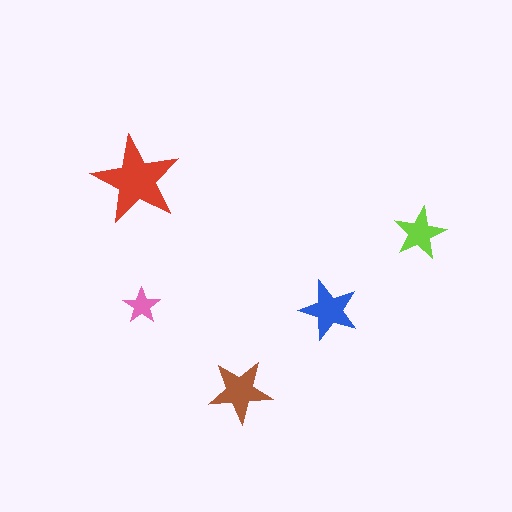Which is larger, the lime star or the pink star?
The lime one.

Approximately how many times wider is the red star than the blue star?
About 1.5 times wider.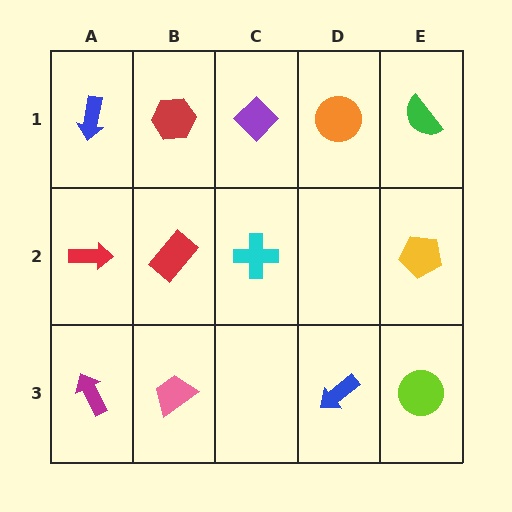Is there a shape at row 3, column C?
No, that cell is empty.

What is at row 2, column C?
A cyan cross.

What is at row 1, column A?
A blue arrow.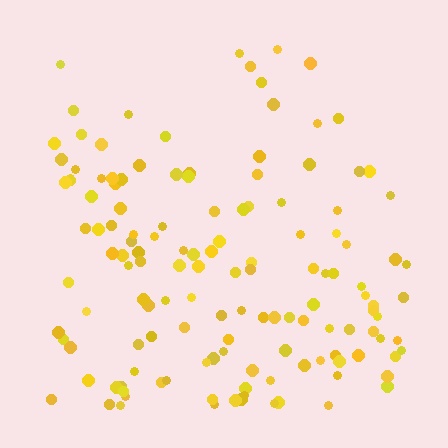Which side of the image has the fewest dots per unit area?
The top.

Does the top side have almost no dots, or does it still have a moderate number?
Still a moderate number, just noticeably fewer than the bottom.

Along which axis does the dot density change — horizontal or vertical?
Vertical.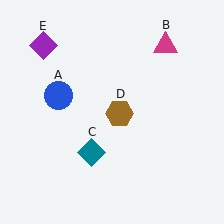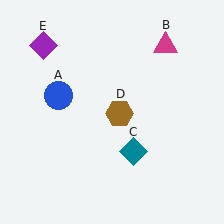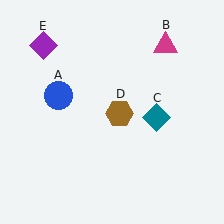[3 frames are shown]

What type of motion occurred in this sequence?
The teal diamond (object C) rotated counterclockwise around the center of the scene.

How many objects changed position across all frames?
1 object changed position: teal diamond (object C).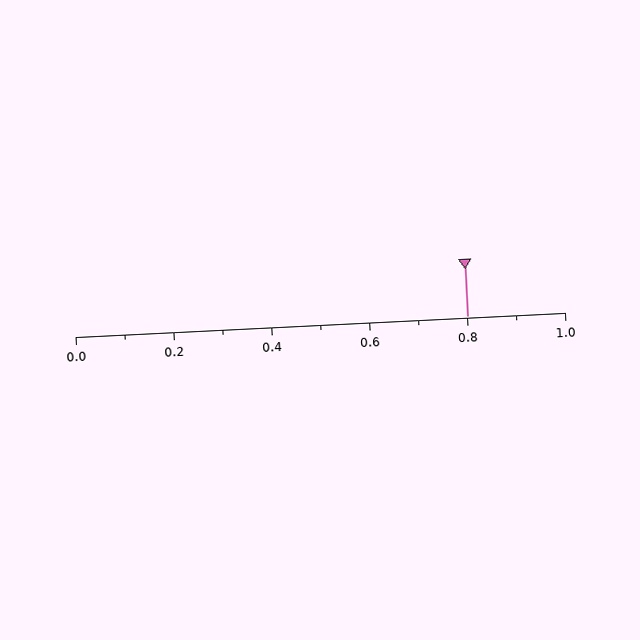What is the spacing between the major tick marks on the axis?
The major ticks are spaced 0.2 apart.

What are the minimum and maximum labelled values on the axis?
The axis runs from 0.0 to 1.0.